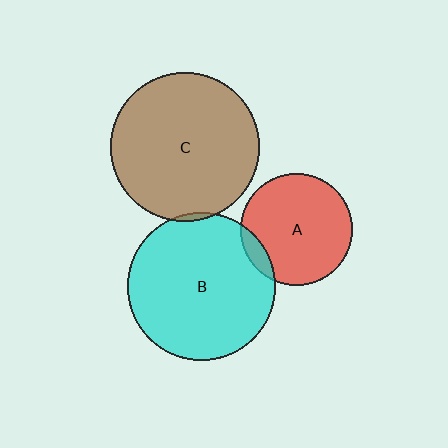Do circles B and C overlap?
Yes.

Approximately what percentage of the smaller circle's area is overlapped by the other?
Approximately 5%.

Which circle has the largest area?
Circle C (brown).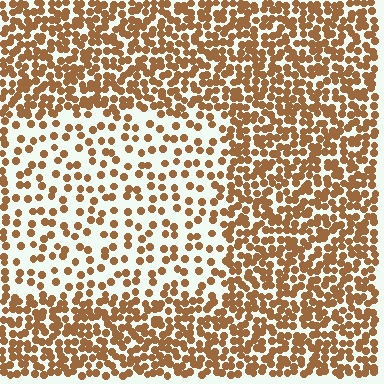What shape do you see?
I see a rectangle.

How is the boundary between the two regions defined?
The boundary is defined by a change in element density (approximately 2.4x ratio). All elements are the same color, size, and shape.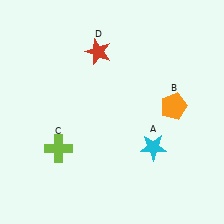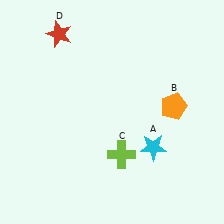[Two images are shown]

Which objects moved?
The objects that moved are: the lime cross (C), the red star (D).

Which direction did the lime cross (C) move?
The lime cross (C) moved right.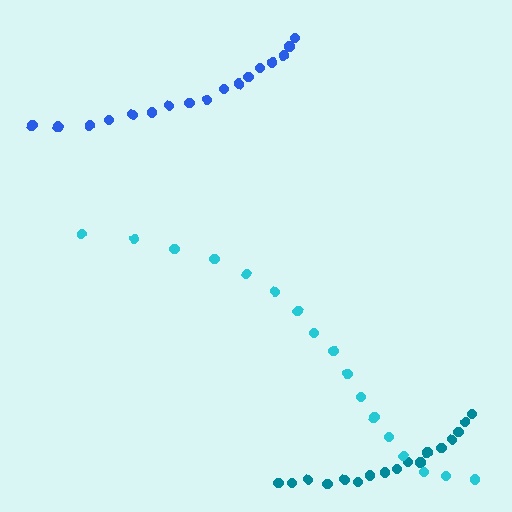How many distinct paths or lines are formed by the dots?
There are 3 distinct paths.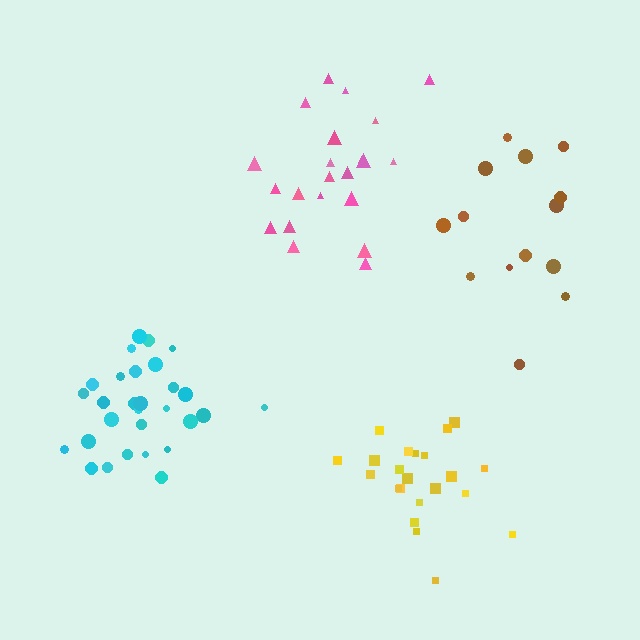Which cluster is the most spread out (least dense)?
Brown.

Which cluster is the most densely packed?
Yellow.